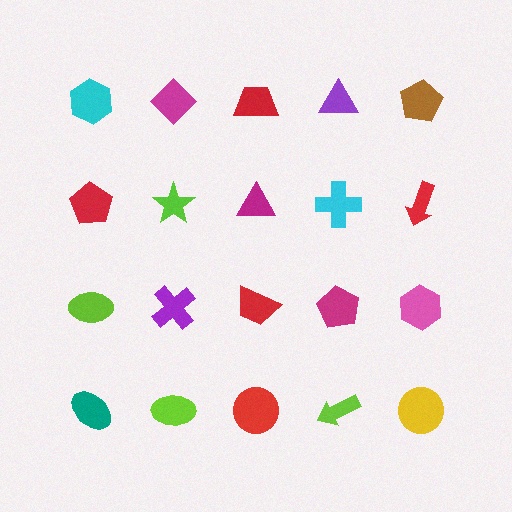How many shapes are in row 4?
5 shapes.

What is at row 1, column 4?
A purple triangle.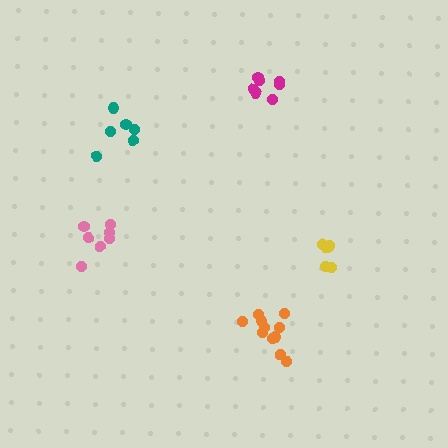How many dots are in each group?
Group 1: 6 dots, Group 2: 6 dots, Group 3: 7 dots, Group 4: 11 dots, Group 5: 7 dots (37 total).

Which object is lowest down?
The orange cluster is bottommost.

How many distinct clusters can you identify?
There are 5 distinct clusters.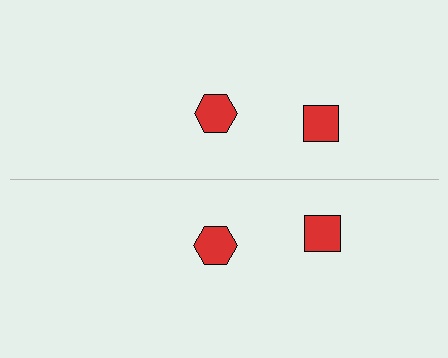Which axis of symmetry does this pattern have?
The pattern has a horizontal axis of symmetry running through the center of the image.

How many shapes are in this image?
There are 4 shapes in this image.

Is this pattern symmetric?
Yes, this pattern has bilateral (reflection) symmetry.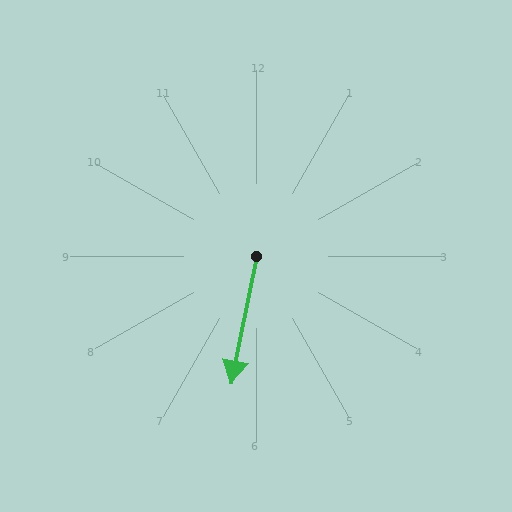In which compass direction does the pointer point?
South.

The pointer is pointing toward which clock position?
Roughly 6 o'clock.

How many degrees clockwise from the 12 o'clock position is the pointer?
Approximately 191 degrees.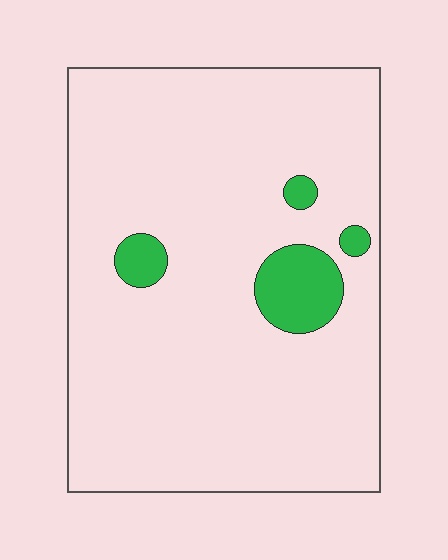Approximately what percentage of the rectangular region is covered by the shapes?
Approximately 10%.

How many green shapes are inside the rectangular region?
4.